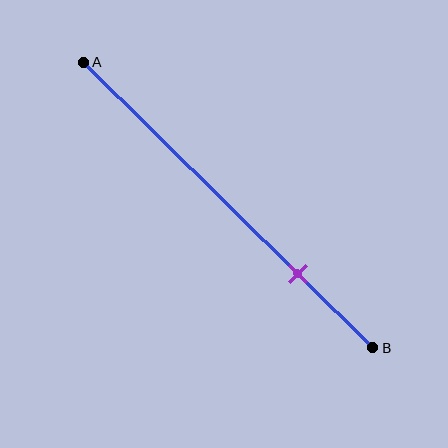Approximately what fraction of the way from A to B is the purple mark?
The purple mark is approximately 75% of the way from A to B.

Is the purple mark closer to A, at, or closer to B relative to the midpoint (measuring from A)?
The purple mark is closer to point B than the midpoint of segment AB.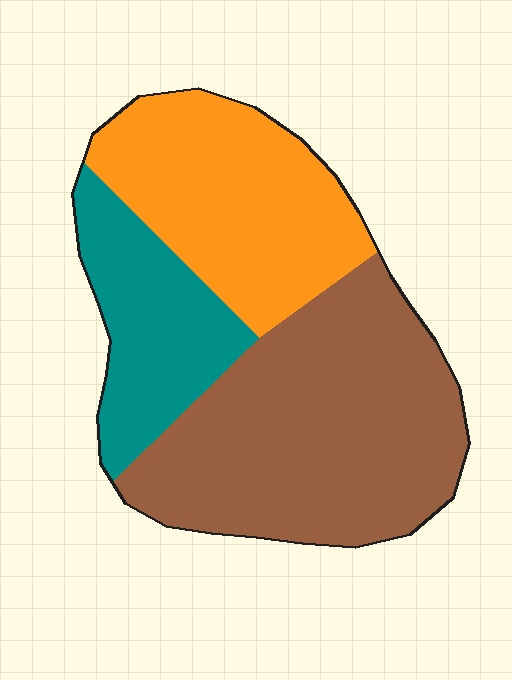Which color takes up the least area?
Teal, at roughly 20%.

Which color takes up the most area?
Brown, at roughly 50%.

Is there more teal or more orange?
Orange.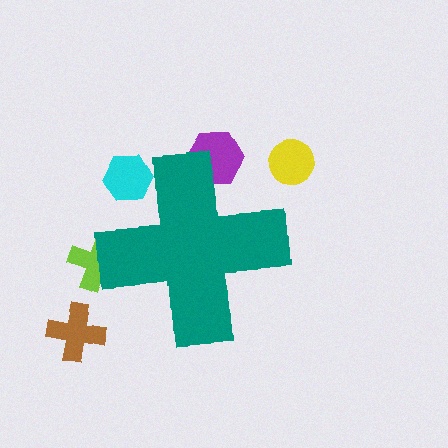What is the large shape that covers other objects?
A teal cross.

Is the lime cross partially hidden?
Yes, the lime cross is partially hidden behind the teal cross.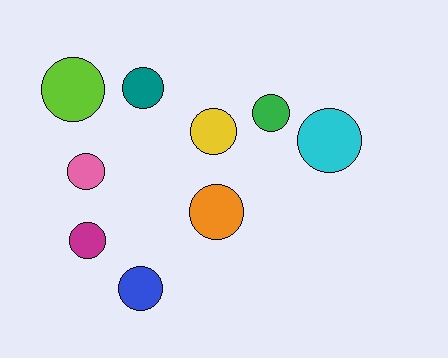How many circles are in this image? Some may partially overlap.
There are 9 circles.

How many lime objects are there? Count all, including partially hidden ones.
There is 1 lime object.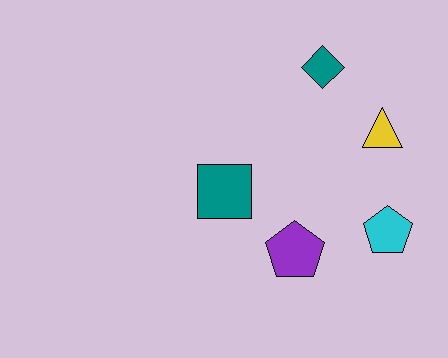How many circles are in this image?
There are no circles.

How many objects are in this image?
There are 5 objects.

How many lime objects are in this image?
There are no lime objects.